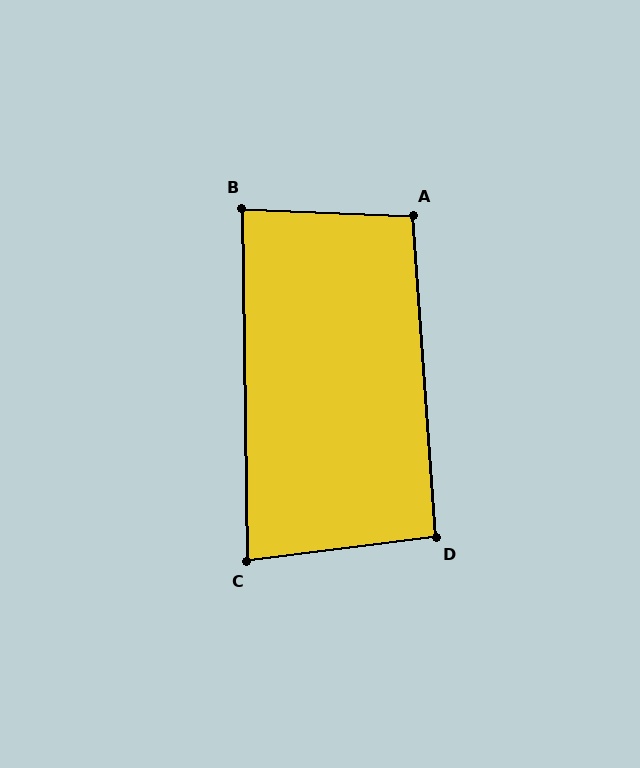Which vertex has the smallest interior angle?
C, at approximately 83 degrees.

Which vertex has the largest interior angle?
A, at approximately 97 degrees.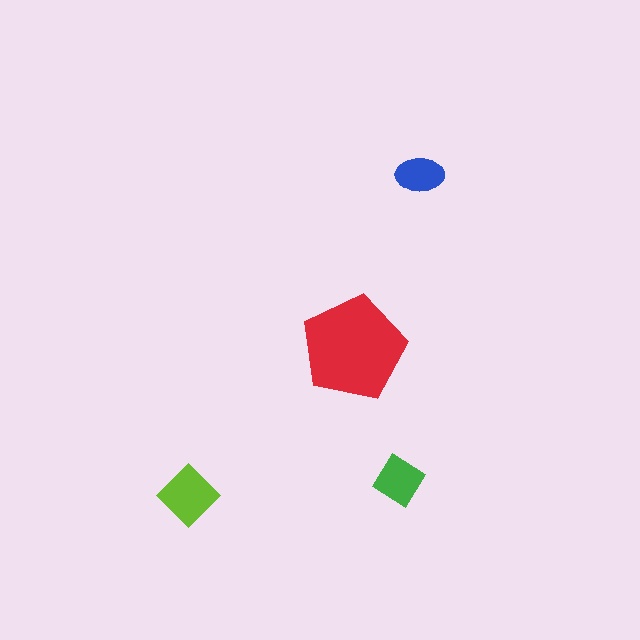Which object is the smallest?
The blue ellipse.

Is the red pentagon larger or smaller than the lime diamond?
Larger.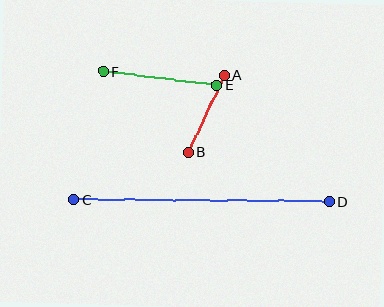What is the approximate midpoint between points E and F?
The midpoint is at approximately (160, 78) pixels.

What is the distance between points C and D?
The distance is approximately 255 pixels.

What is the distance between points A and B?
The distance is approximately 85 pixels.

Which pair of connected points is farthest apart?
Points C and D are farthest apart.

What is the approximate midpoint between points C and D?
The midpoint is at approximately (201, 201) pixels.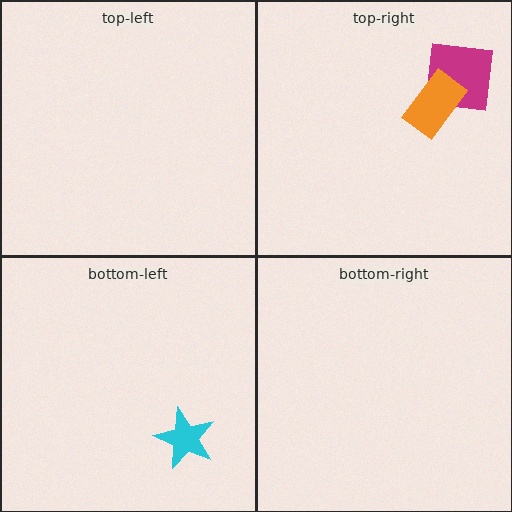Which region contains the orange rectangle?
The top-right region.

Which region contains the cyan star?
The bottom-left region.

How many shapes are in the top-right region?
2.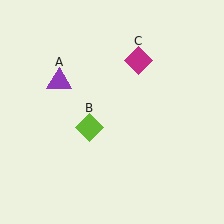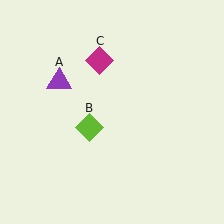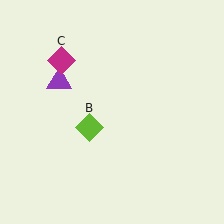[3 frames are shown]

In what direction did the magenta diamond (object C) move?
The magenta diamond (object C) moved left.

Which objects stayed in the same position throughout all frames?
Purple triangle (object A) and lime diamond (object B) remained stationary.